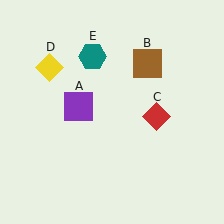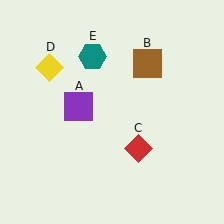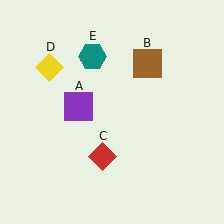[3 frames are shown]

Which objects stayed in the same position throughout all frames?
Purple square (object A) and brown square (object B) and yellow diamond (object D) and teal hexagon (object E) remained stationary.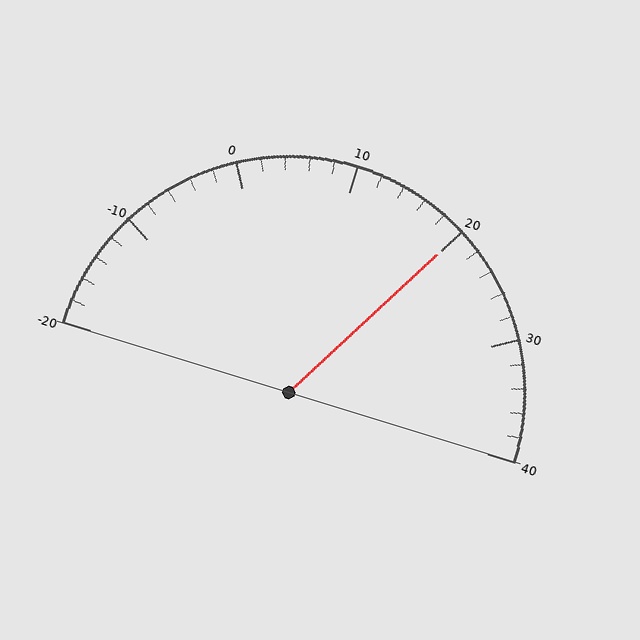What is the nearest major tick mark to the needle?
The nearest major tick mark is 20.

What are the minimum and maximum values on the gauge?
The gauge ranges from -20 to 40.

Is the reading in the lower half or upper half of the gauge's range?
The reading is in the upper half of the range (-20 to 40).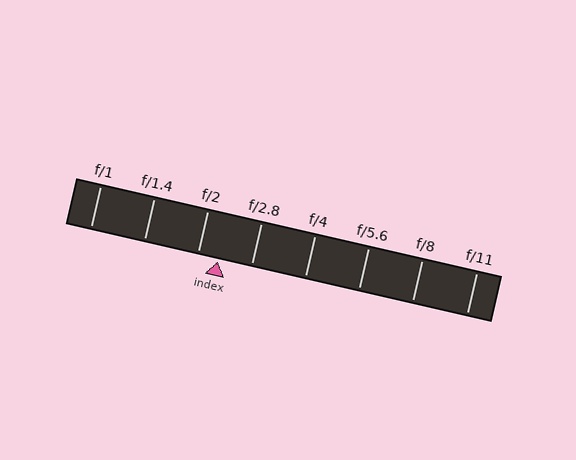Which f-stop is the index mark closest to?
The index mark is closest to f/2.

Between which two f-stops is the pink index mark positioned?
The index mark is between f/2 and f/2.8.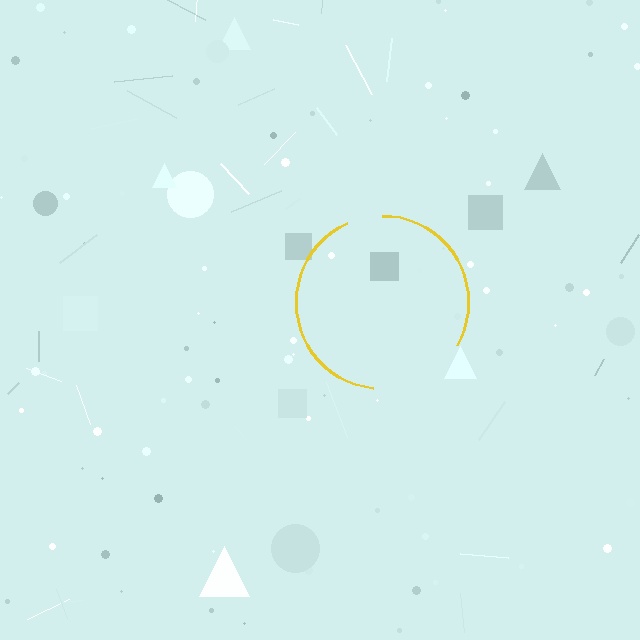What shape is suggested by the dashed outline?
The dashed outline suggests a circle.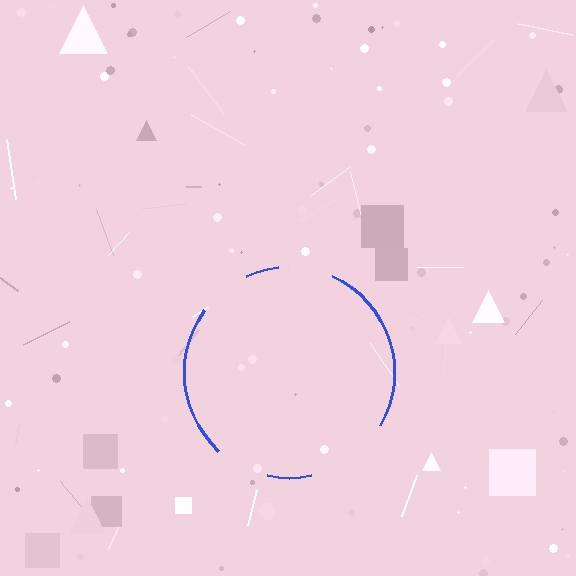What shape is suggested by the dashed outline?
The dashed outline suggests a circle.